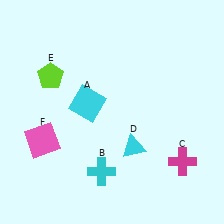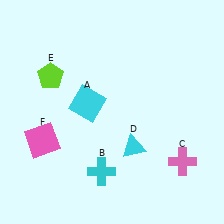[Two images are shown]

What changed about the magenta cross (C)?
In Image 1, C is magenta. In Image 2, it changed to pink.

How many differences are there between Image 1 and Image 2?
There is 1 difference between the two images.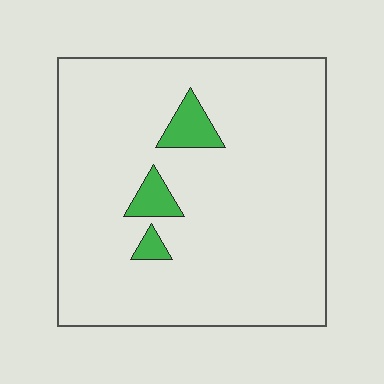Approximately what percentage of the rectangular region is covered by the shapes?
Approximately 5%.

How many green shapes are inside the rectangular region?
3.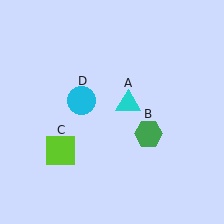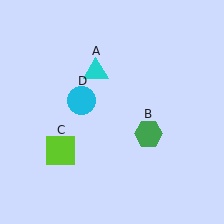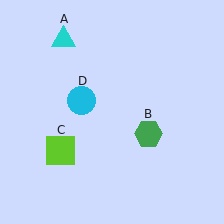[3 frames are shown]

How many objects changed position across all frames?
1 object changed position: cyan triangle (object A).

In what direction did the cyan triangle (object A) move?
The cyan triangle (object A) moved up and to the left.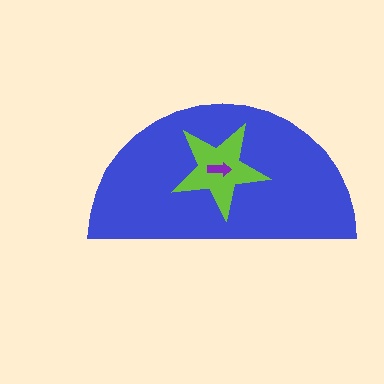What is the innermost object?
The purple arrow.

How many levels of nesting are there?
3.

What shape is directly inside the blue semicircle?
The lime star.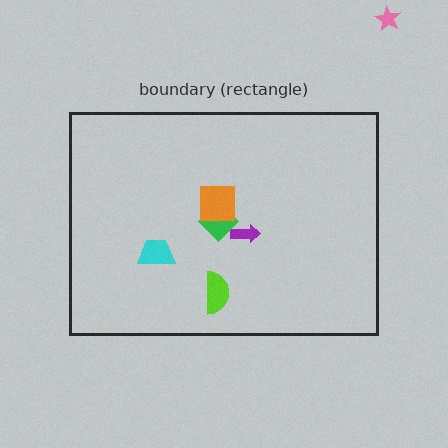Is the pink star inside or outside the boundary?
Outside.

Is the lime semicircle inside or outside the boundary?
Inside.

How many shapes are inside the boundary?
5 inside, 1 outside.